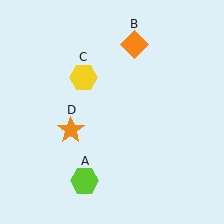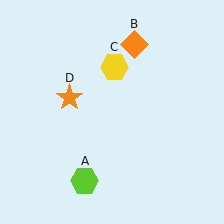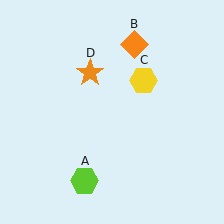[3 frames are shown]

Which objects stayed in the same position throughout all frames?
Lime hexagon (object A) and orange diamond (object B) remained stationary.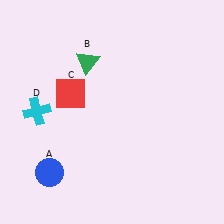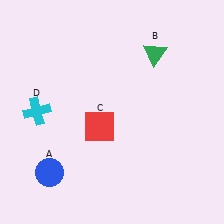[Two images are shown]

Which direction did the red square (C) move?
The red square (C) moved down.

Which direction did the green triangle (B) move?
The green triangle (B) moved right.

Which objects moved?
The objects that moved are: the green triangle (B), the red square (C).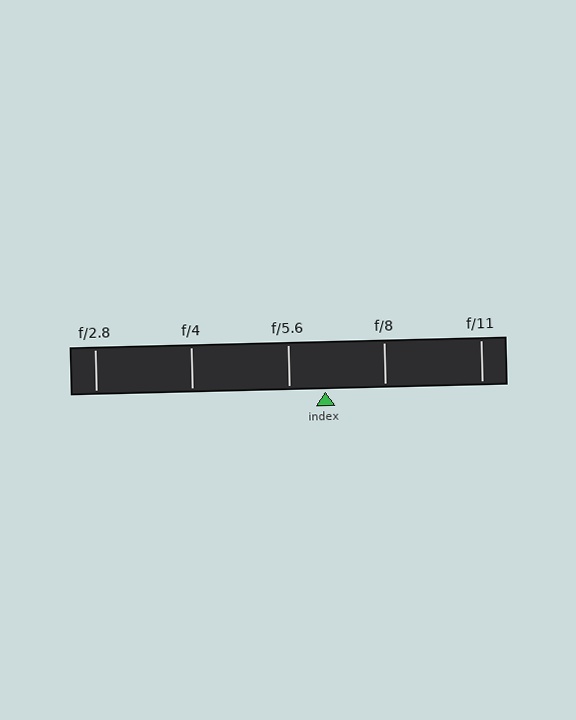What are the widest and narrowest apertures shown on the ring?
The widest aperture shown is f/2.8 and the narrowest is f/11.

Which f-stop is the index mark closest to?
The index mark is closest to f/5.6.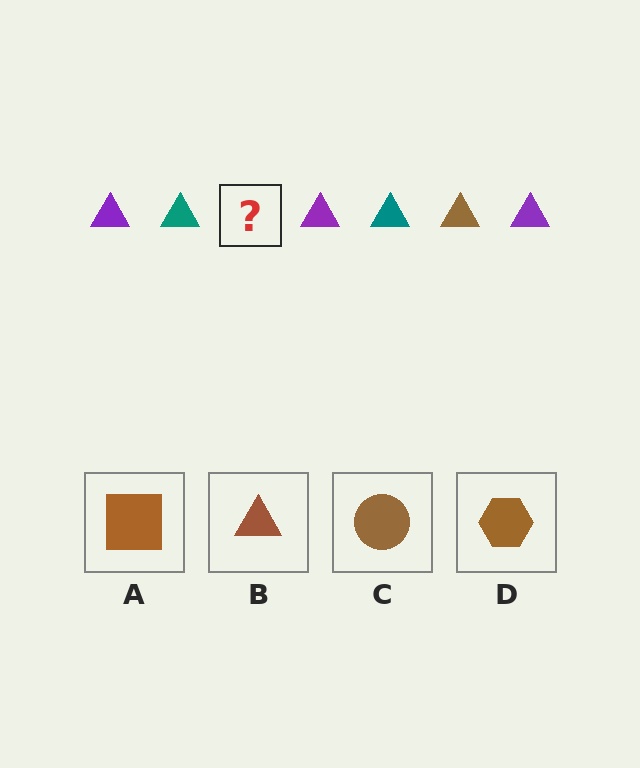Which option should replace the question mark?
Option B.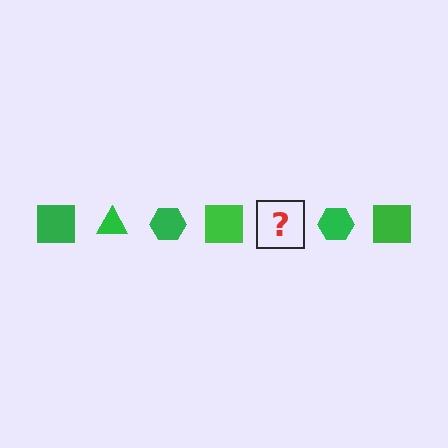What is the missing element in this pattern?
The missing element is a green triangle.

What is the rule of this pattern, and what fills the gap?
The rule is that the pattern cycles through square, triangle, hexagon shapes in green. The gap should be filled with a green triangle.